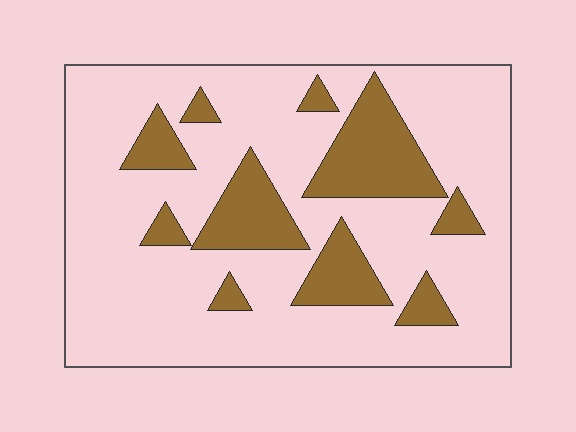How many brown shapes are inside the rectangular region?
10.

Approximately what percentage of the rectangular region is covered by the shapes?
Approximately 20%.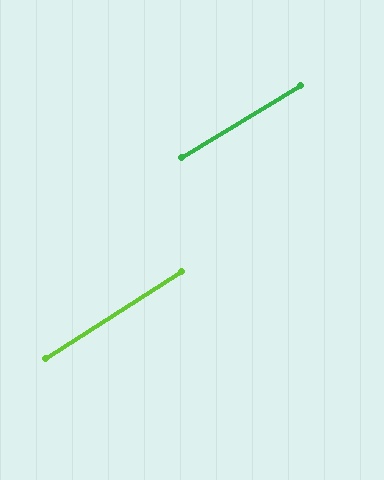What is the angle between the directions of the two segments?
Approximately 1 degree.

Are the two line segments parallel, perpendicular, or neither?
Parallel — their directions differ by only 1.2°.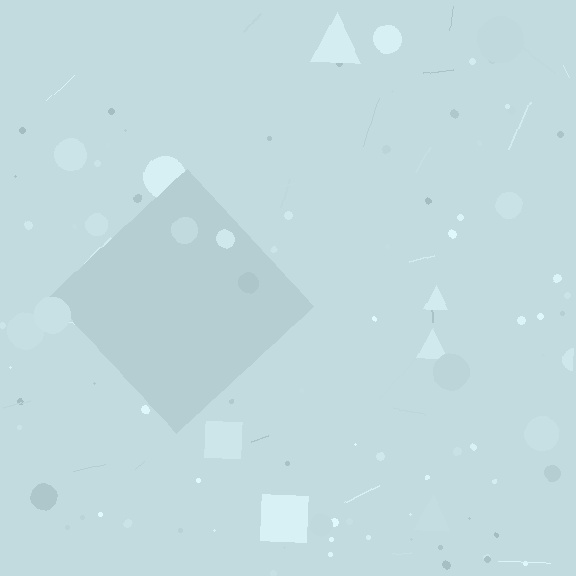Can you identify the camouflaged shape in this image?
The camouflaged shape is a diamond.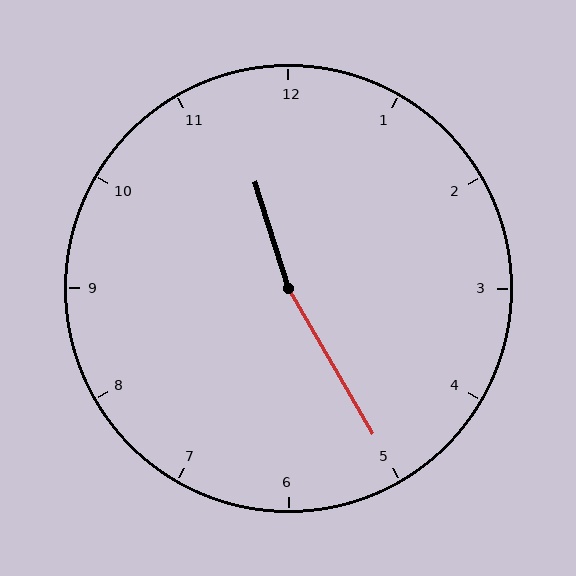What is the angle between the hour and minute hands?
Approximately 168 degrees.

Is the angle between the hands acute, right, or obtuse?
It is obtuse.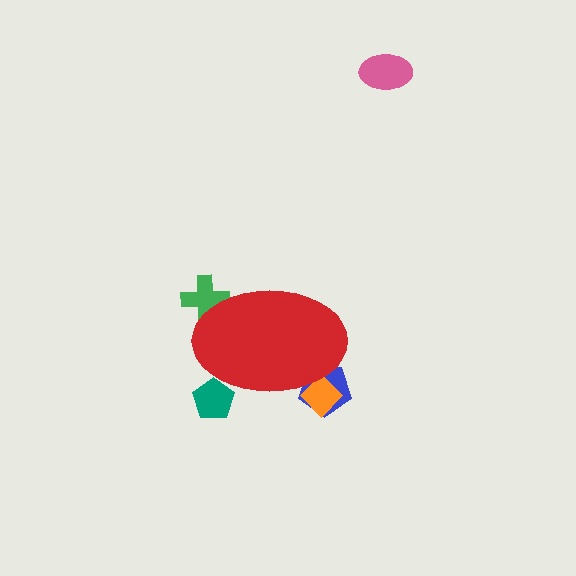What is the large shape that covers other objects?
A red ellipse.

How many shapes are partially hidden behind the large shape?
4 shapes are partially hidden.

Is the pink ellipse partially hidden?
No, the pink ellipse is fully visible.